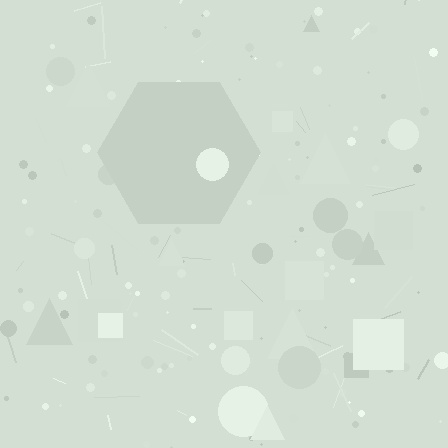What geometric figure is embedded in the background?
A hexagon is embedded in the background.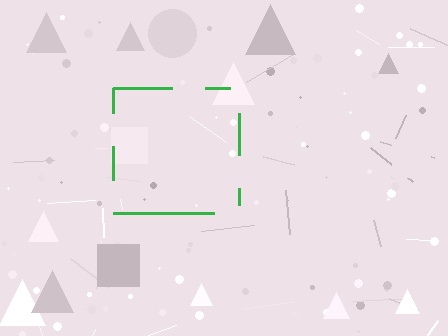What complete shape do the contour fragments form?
The contour fragments form a square.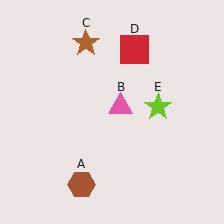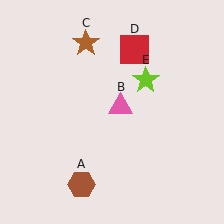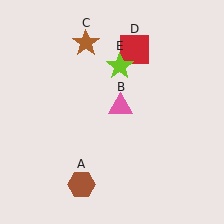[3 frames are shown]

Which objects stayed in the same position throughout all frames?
Brown hexagon (object A) and pink triangle (object B) and brown star (object C) and red square (object D) remained stationary.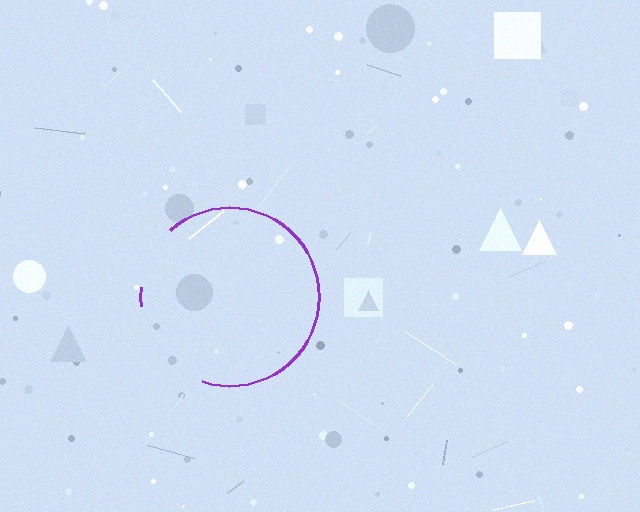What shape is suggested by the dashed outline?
The dashed outline suggests a circle.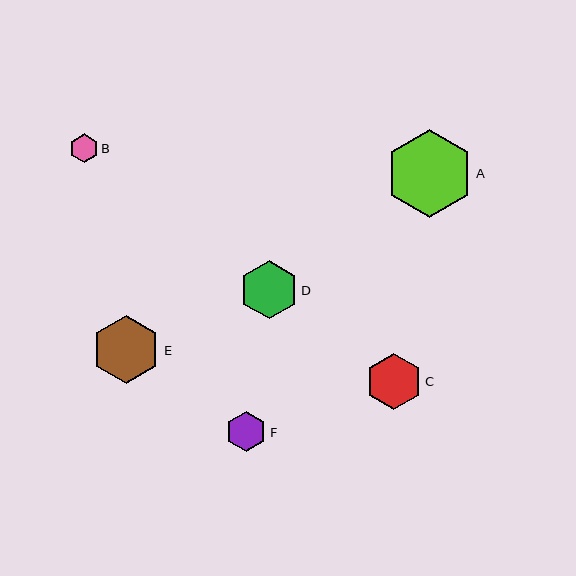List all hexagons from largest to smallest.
From largest to smallest: A, E, D, C, F, B.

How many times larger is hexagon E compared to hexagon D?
Hexagon E is approximately 1.2 times the size of hexagon D.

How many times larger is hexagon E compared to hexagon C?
Hexagon E is approximately 1.2 times the size of hexagon C.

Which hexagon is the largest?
Hexagon A is the largest with a size of approximately 87 pixels.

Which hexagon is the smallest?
Hexagon B is the smallest with a size of approximately 28 pixels.